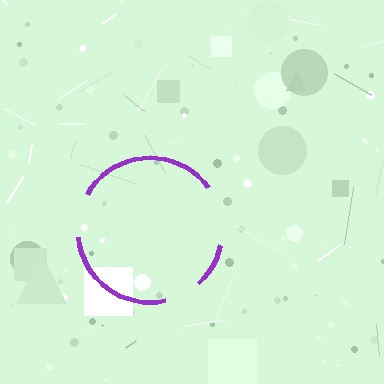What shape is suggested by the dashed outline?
The dashed outline suggests a circle.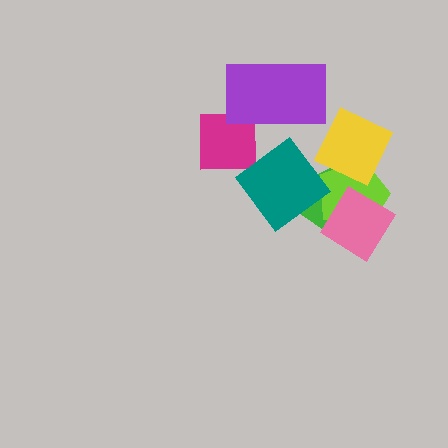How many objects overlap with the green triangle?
4 objects overlap with the green triangle.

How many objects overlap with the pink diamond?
2 objects overlap with the pink diamond.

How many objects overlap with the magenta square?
2 objects overlap with the magenta square.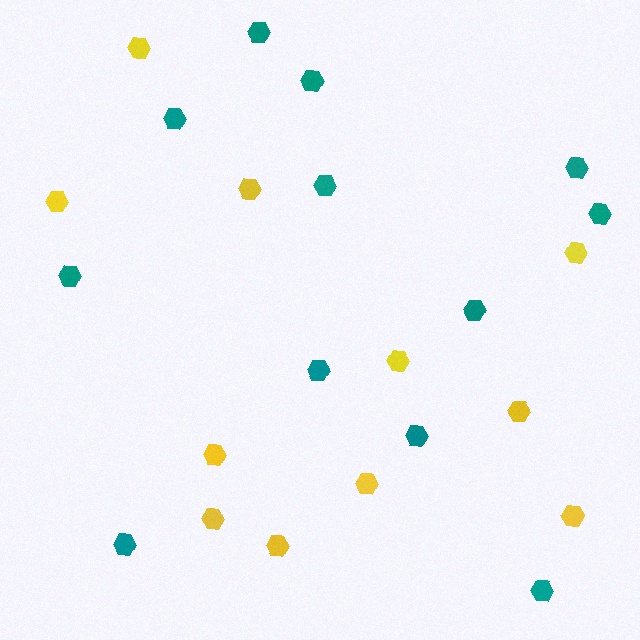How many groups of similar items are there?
There are 2 groups: one group of yellow hexagons (11) and one group of teal hexagons (12).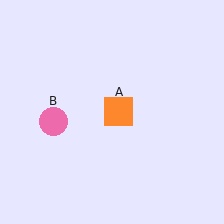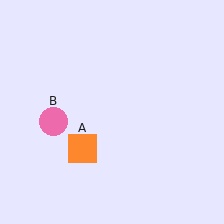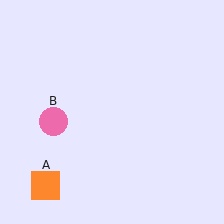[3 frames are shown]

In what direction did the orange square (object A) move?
The orange square (object A) moved down and to the left.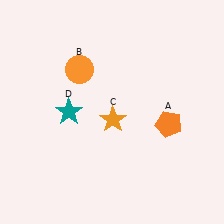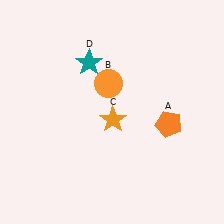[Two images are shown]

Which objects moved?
The objects that moved are: the orange circle (B), the teal star (D).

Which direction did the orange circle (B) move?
The orange circle (B) moved right.